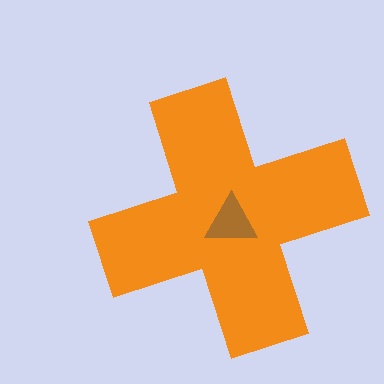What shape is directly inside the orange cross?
The brown triangle.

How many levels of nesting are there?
2.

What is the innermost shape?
The brown triangle.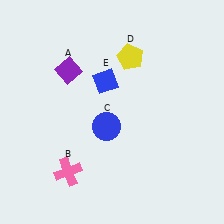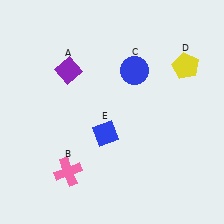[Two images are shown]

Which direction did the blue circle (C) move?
The blue circle (C) moved up.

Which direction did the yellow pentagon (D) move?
The yellow pentagon (D) moved right.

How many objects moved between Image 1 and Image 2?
3 objects moved between the two images.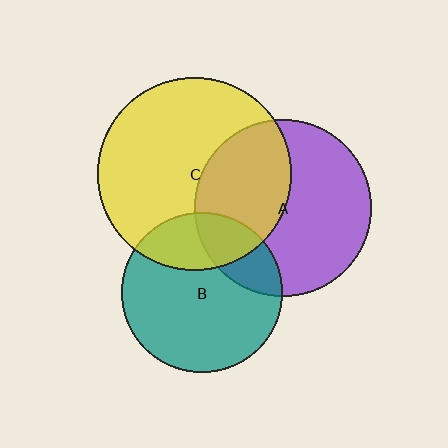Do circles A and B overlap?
Yes.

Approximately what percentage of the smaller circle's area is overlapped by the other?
Approximately 20%.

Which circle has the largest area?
Circle C (yellow).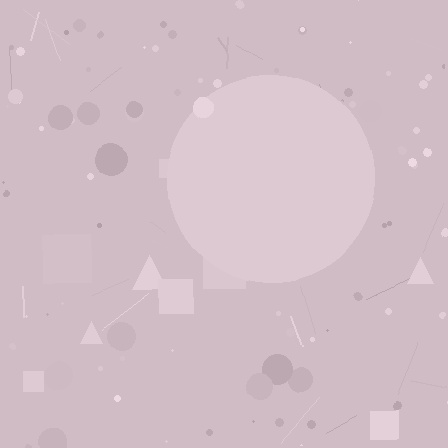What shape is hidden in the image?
A circle is hidden in the image.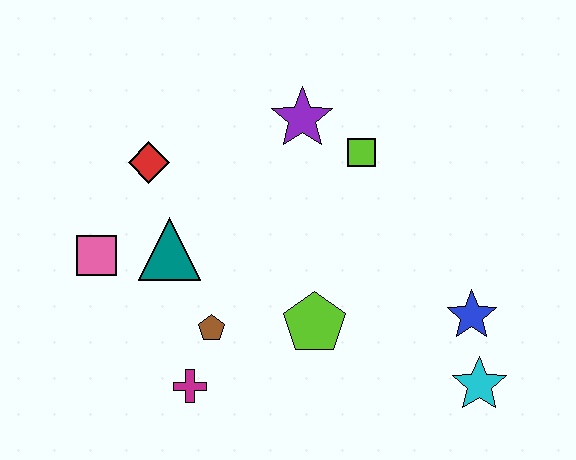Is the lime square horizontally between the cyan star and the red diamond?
Yes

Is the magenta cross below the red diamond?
Yes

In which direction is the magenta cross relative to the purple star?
The magenta cross is below the purple star.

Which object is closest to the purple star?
The lime square is closest to the purple star.